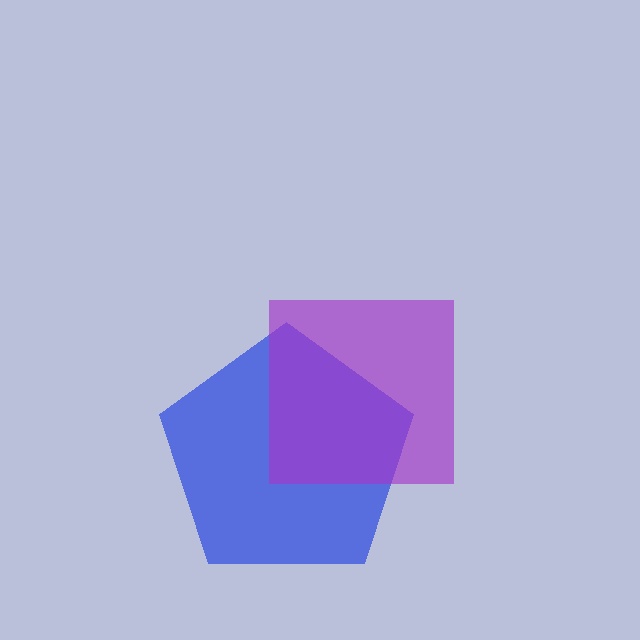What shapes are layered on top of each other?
The layered shapes are: a blue pentagon, a purple square.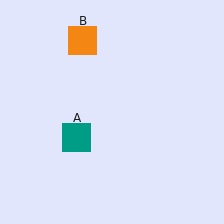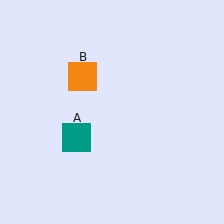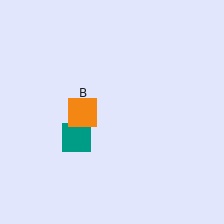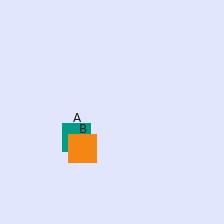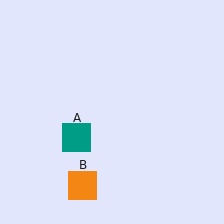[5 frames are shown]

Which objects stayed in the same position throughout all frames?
Teal square (object A) remained stationary.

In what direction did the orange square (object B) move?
The orange square (object B) moved down.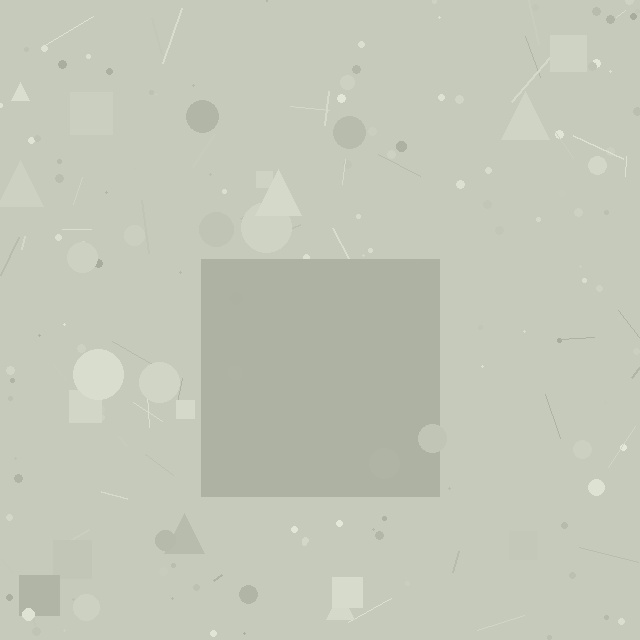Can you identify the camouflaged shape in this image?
The camouflaged shape is a square.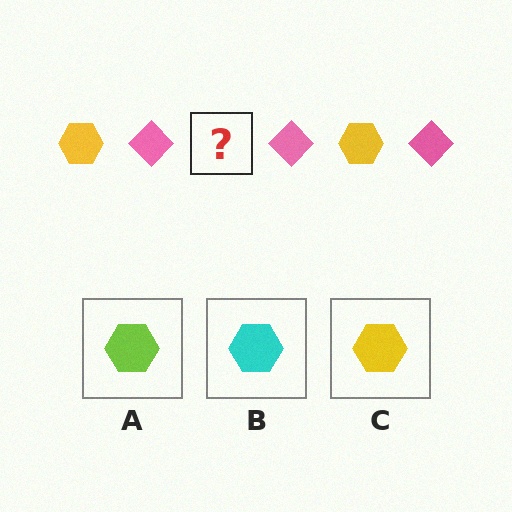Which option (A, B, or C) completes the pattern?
C.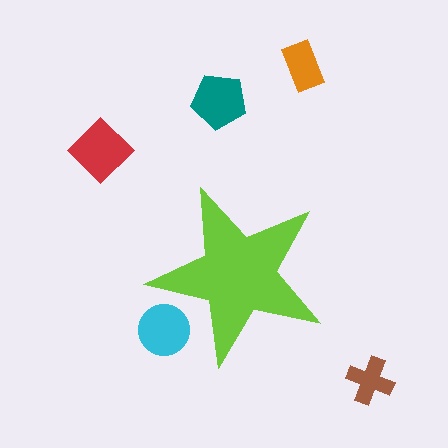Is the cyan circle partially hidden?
Yes, the cyan circle is partially hidden behind the lime star.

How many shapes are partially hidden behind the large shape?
1 shape is partially hidden.